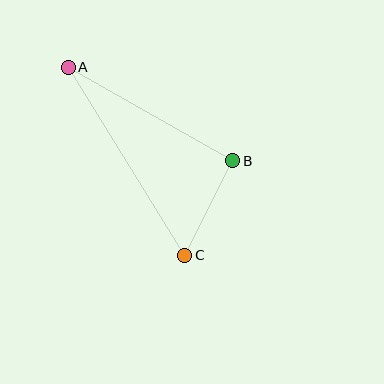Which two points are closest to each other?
Points B and C are closest to each other.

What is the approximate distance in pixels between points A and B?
The distance between A and B is approximately 189 pixels.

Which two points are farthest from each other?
Points A and C are farthest from each other.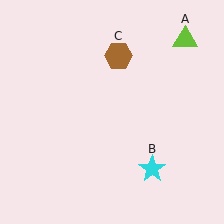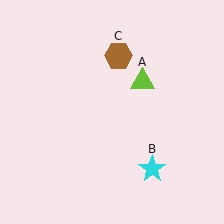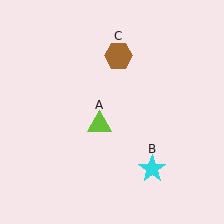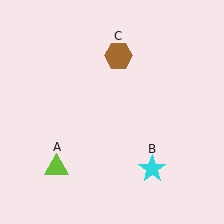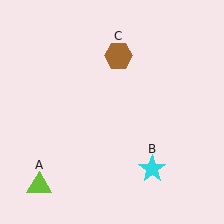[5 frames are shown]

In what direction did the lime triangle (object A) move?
The lime triangle (object A) moved down and to the left.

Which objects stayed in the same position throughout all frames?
Cyan star (object B) and brown hexagon (object C) remained stationary.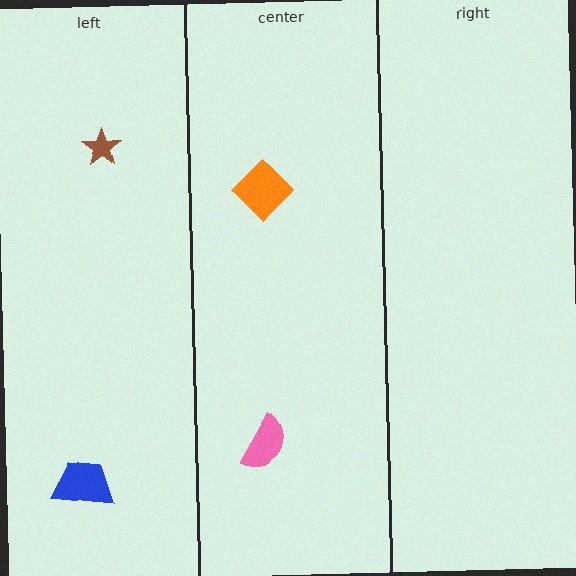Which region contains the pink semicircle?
The center region.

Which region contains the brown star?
The left region.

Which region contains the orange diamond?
The center region.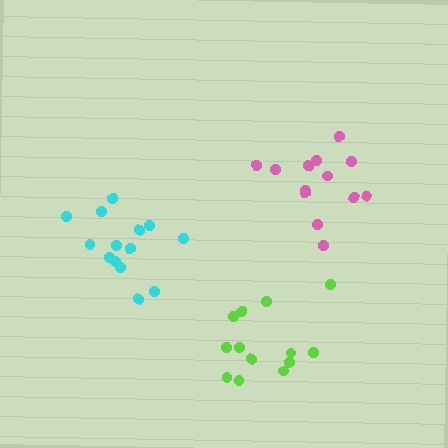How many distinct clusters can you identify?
There are 3 distinct clusters.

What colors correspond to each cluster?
The clusters are colored: cyan, lime, pink.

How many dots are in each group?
Group 1: 14 dots, Group 2: 13 dots, Group 3: 13 dots (40 total).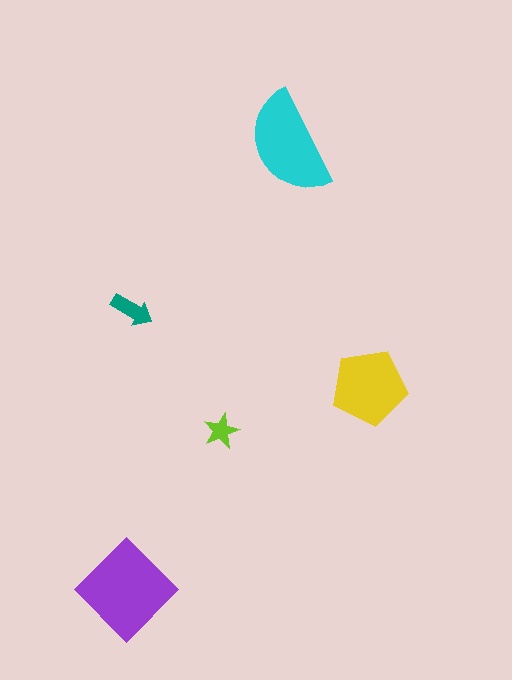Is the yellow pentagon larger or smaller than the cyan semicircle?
Smaller.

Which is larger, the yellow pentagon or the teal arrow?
The yellow pentagon.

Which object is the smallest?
The lime star.